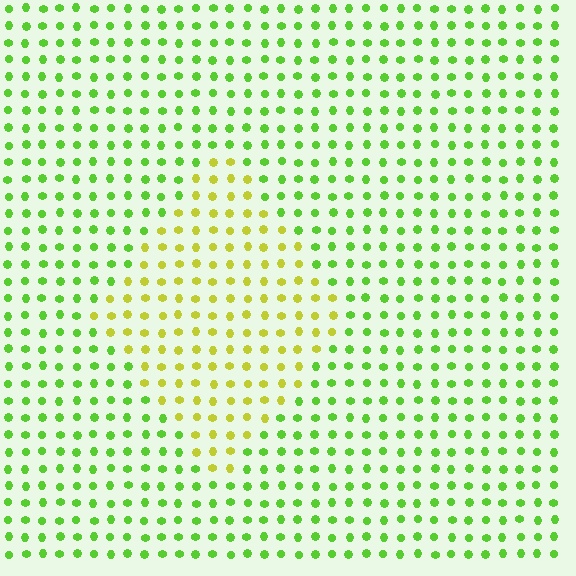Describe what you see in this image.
The image is filled with small lime elements in a uniform arrangement. A diamond-shaped region is visible where the elements are tinted to a slightly different hue, forming a subtle color boundary.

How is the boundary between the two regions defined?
The boundary is defined purely by a slight shift in hue (about 40 degrees). Spacing, size, and orientation are identical on both sides.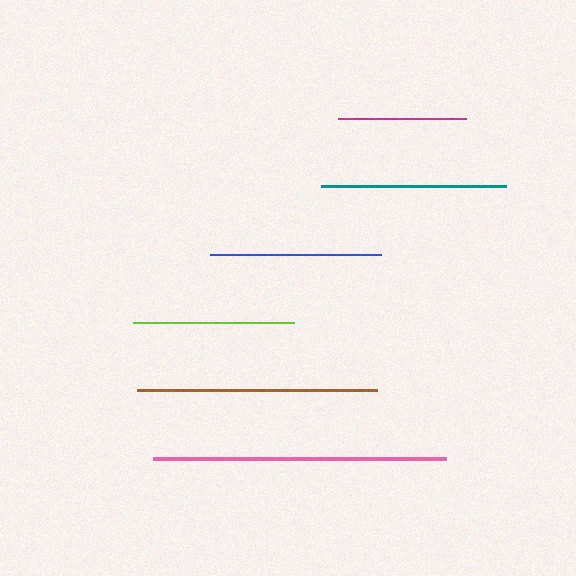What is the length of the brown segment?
The brown segment is approximately 241 pixels long.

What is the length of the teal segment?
The teal segment is approximately 185 pixels long.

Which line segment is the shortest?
The magenta line is the shortest at approximately 128 pixels.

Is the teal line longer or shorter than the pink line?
The pink line is longer than the teal line.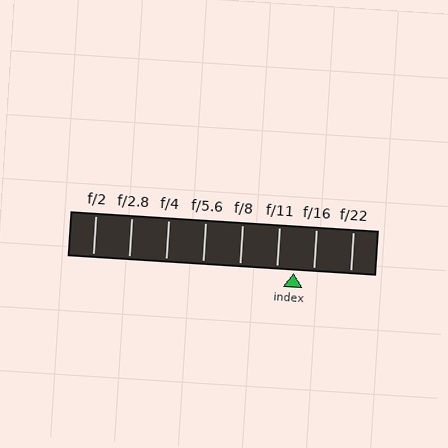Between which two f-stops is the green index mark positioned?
The index mark is between f/11 and f/16.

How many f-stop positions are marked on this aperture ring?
There are 8 f-stop positions marked.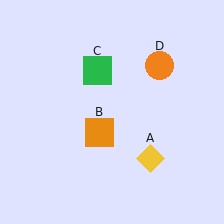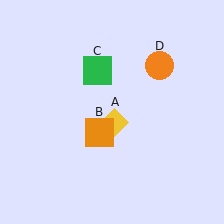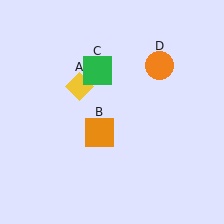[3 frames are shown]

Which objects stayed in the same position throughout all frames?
Orange square (object B) and green square (object C) and orange circle (object D) remained stationary.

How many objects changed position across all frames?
1 object changed position: yellow diamond (object A).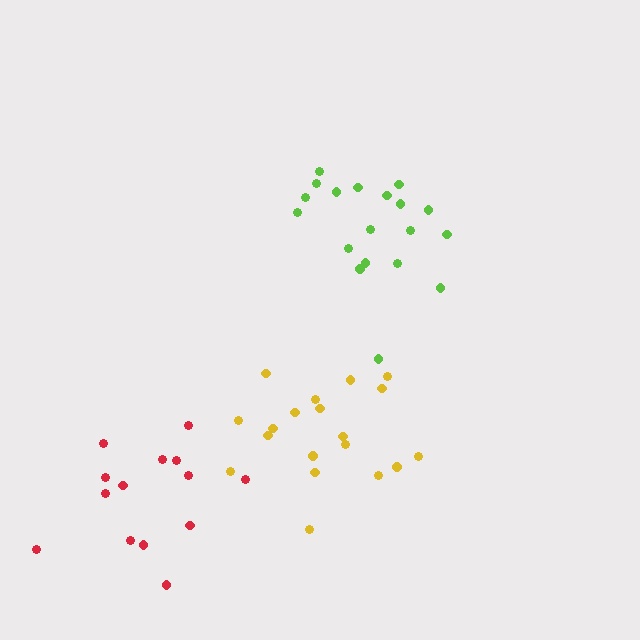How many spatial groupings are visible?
There are 3 spatial groupings.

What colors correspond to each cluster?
The clusters are colored: lime, yellow, red.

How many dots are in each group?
Group 1: 19 dots, Group 2: 19 dots, Group 3: 14 dots (52 total).